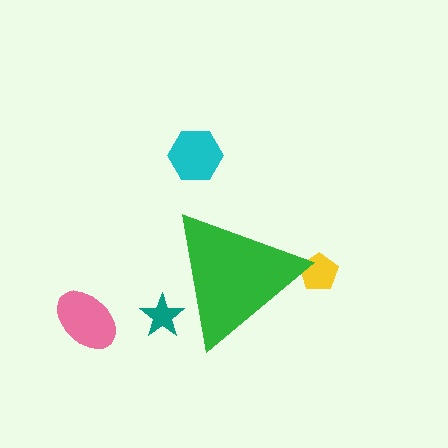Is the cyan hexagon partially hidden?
No, the cyan hexagon is fully visible.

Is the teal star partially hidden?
Yes, the teal star is partially hidden behind the green triangle.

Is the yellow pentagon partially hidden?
Yes, the yellow pentagon is partially hidden behind the green triangle.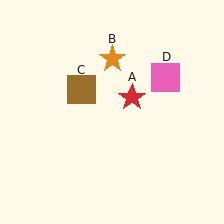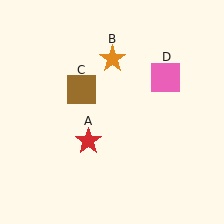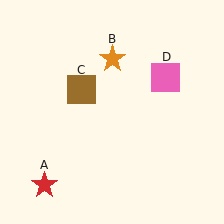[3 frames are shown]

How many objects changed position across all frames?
1 object changed position: red star (object A).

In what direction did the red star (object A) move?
The red star (object A) moved down and to the left.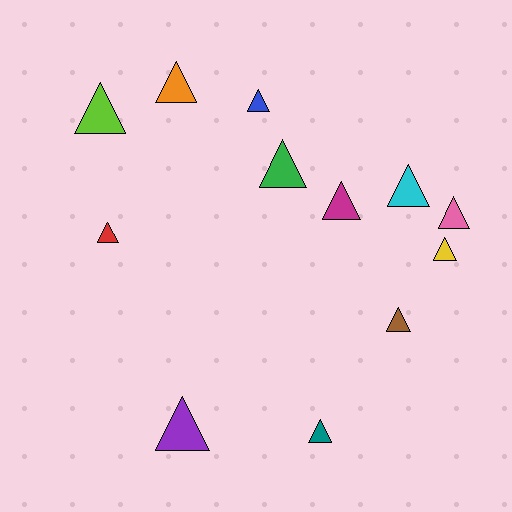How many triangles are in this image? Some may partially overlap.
There are 12 triangles.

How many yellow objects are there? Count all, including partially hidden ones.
There is 1 yellow object.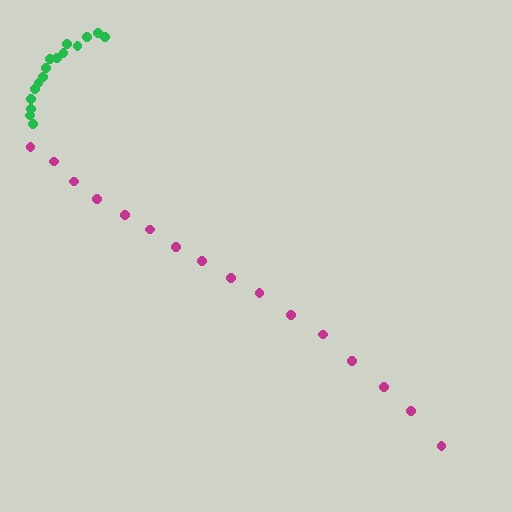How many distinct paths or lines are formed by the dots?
There are 2 distinct paths.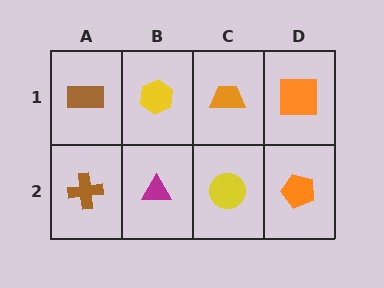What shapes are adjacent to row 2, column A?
A brown rectangle (row 1, column A), a magenta triangle (row 2, column B).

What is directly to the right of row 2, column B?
A yellow circle.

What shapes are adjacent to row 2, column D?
An orange square (row 1, column D), a yellow circle (row 2, column C).